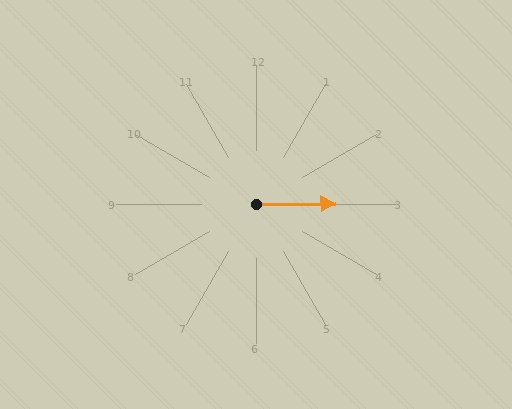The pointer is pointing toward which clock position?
Roughly 3 o'clock.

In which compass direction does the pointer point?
East.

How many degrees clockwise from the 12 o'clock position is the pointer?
Approximately 89 degrees.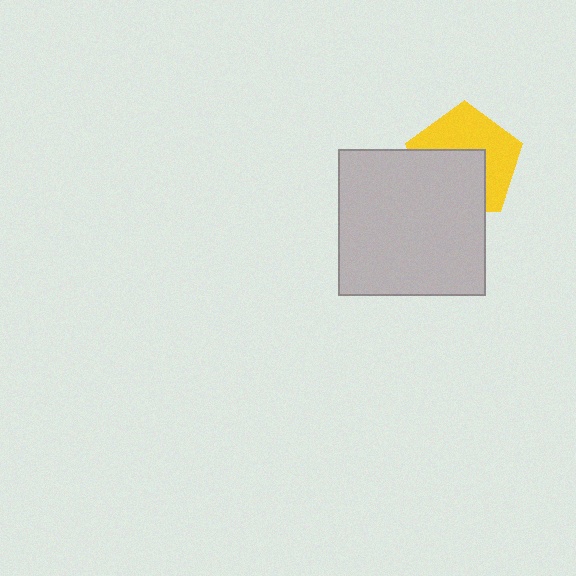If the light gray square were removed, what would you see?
You would see the complete yellow pentagon.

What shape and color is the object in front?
The object in front is a light gray square.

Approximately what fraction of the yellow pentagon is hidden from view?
Roughly 47% of the yellow pentagon is hidden behind the light gray square.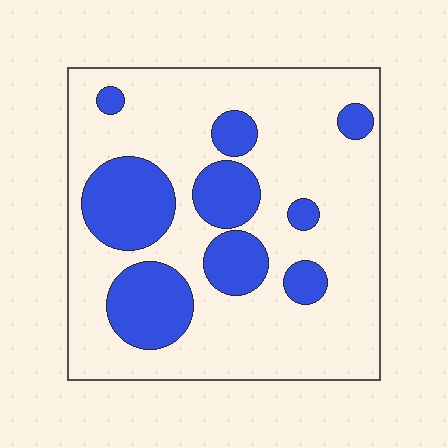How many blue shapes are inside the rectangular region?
9.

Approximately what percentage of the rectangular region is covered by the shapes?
Approximately 25%.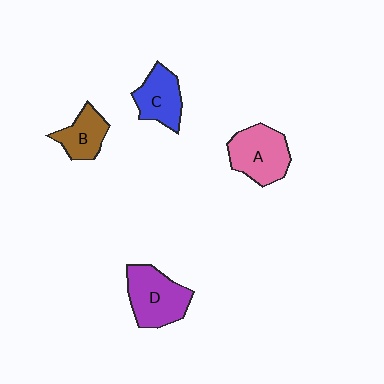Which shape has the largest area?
Shape D (purple).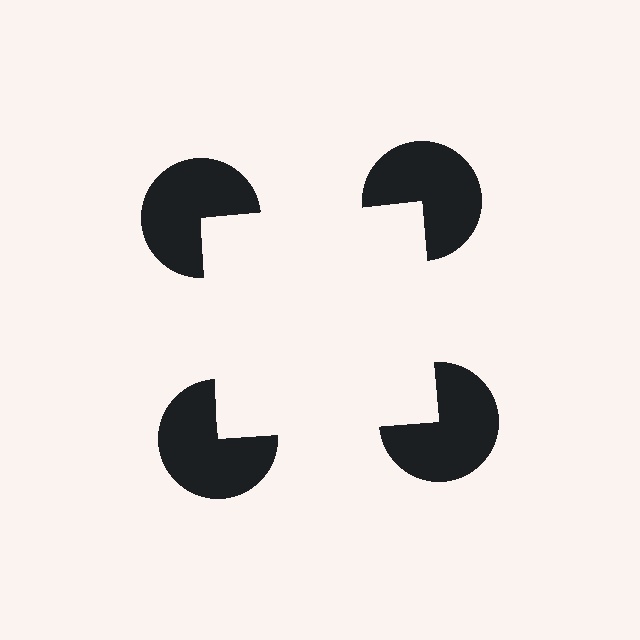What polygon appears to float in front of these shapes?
An illusory square — its edges are inferred from the aligned wedge cuts in the pac-man discs, not physically drawn.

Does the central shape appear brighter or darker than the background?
It typically appears slightly brighter than the background, even though no actual brightness change is drawn.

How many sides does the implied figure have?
4 sides.